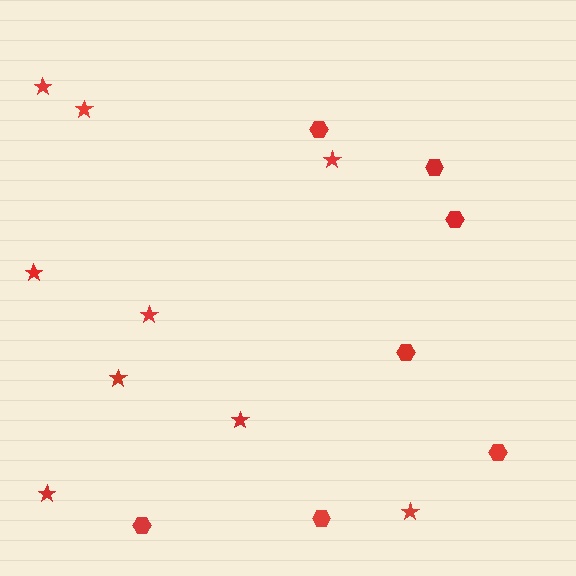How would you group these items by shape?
There are 2 groups: one group of stars (9) and one group of hexagons (7).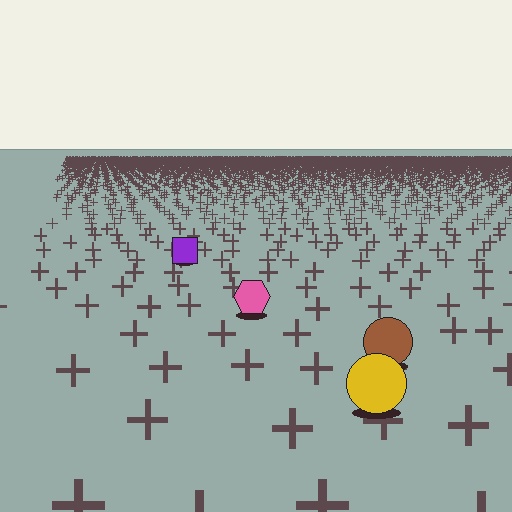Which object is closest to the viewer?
The yellow circle is closest. The texture marks near it are larger and more spread out.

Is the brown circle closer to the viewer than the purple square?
Yes. The brown circle is closer — you can tell from the texture gradient: the ground texture is coarser near it.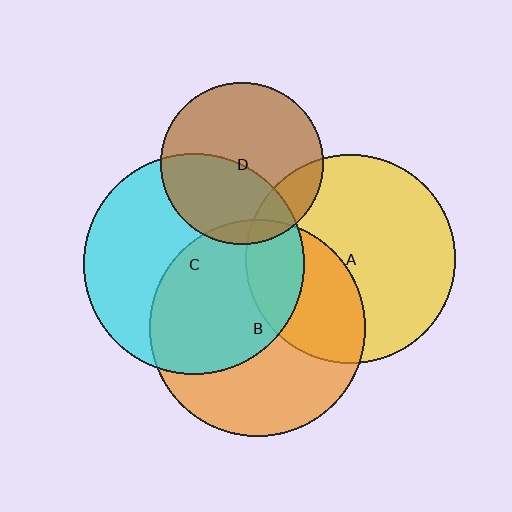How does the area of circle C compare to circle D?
Approximately 1.9 times.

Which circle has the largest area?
Circle C (cyan).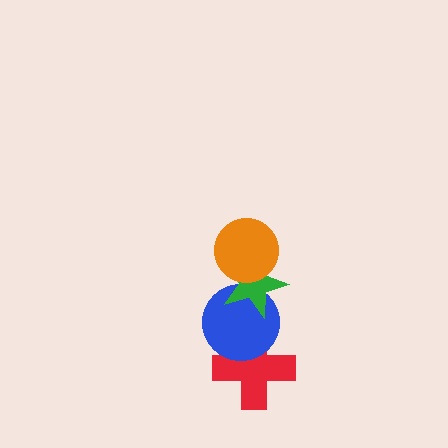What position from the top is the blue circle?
The blue circle is 3rd from the top.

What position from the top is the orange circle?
The orange circle is 1st from the top.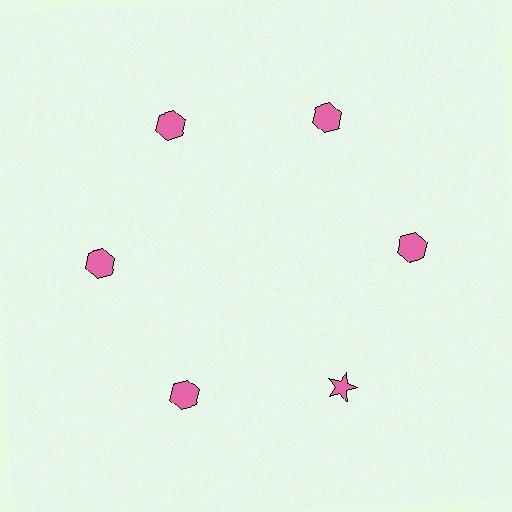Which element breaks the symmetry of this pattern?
The pink star at roughly the 5 o'clock position breaks the symmetry. All other shapes are pink hexagons.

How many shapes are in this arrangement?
There are 6 shapes arranged in a ring pattern.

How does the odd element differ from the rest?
It has a different shape: star instead of hexagon.